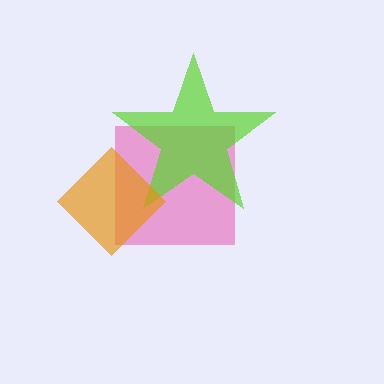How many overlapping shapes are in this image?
There are 3 overlapping shapes in the image.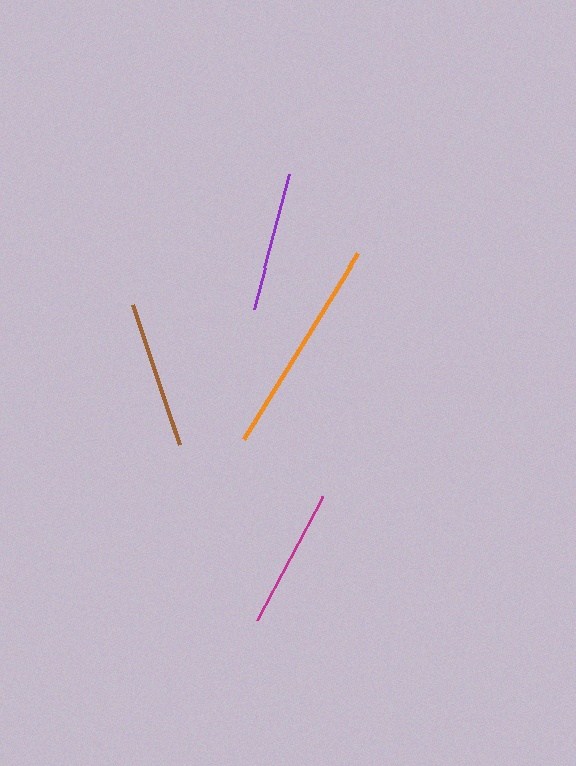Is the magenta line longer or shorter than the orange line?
The orange line is longer than the magenta line.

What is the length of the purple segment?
The purple segment is approximately 139 pixels long.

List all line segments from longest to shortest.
From longest to shortest: orange, brown, magenta, purple.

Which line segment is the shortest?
The purple line is the shortest at approximately 139 pixels.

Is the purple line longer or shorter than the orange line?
The orange line is longer than the purple line.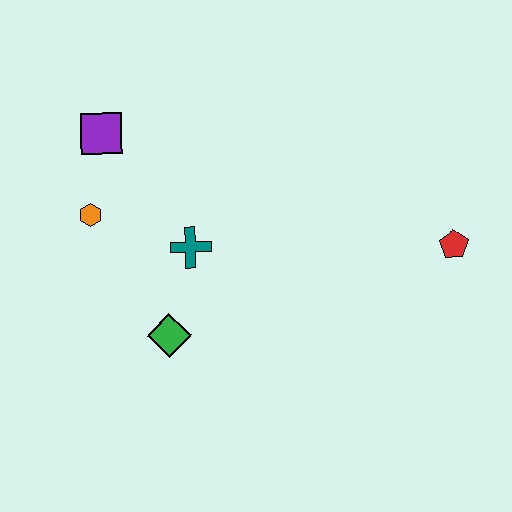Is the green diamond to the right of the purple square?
Yes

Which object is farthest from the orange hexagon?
The red pentagon is farthest from the orange hexagon.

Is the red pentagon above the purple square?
No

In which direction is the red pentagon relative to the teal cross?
The red pentagon is to the right of the teal cross.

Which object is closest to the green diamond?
The teal cross is closest to the green diamond.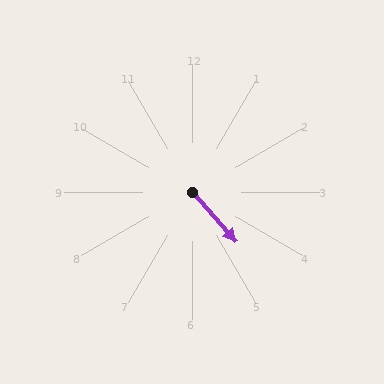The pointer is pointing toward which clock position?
Roughly 5 o'clock.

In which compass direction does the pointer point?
Southeast.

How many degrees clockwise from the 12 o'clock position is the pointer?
Approximately 139 degrees.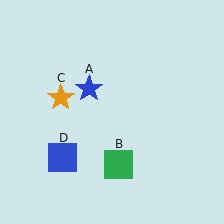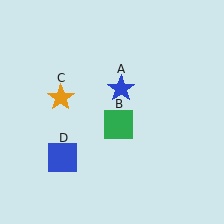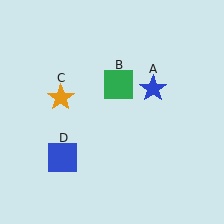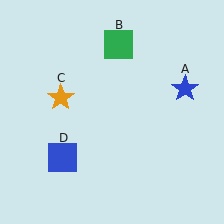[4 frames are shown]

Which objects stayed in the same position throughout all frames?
Orange star (object C) and blue square (object D) remained stationary.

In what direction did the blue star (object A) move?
The blue star (object A) moved right.